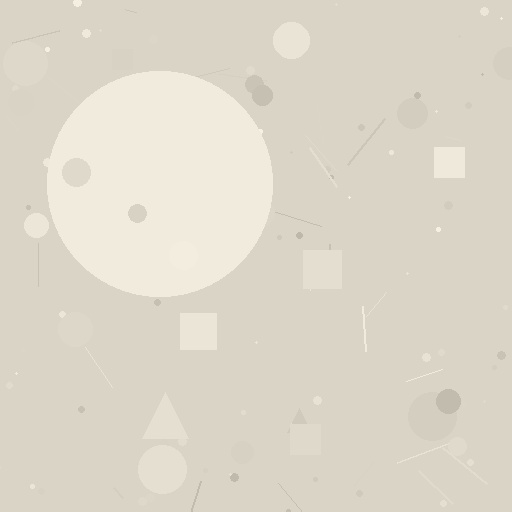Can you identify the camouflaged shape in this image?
The camouflaged shape is a circle.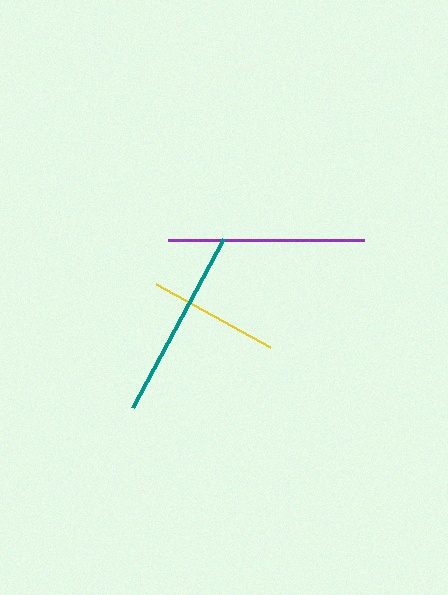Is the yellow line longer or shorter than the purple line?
The purple line is longer than the yellow line.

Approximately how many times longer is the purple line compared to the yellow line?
The purple line is approximately 1.5 times the length of the yellow line.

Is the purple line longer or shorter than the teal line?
The purple line is longer than the teal line.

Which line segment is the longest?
The purple line is the longest at approximately 196 pixels.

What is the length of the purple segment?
The purple segment is approximately 196 pixels long.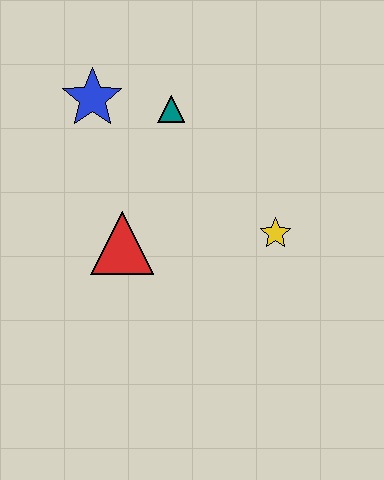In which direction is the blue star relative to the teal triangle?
The blue star is to the left of the teal triangle.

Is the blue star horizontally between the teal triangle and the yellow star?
No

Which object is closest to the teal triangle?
The blue star is closest to the teal triangle.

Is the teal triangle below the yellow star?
No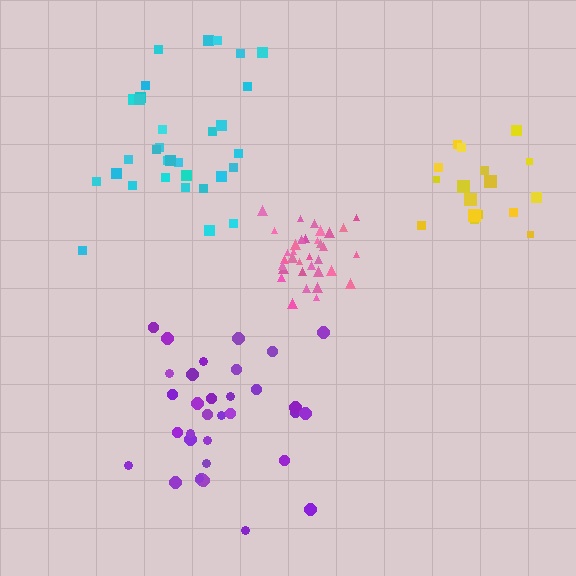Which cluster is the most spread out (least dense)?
Cyan.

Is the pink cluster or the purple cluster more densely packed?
Pink.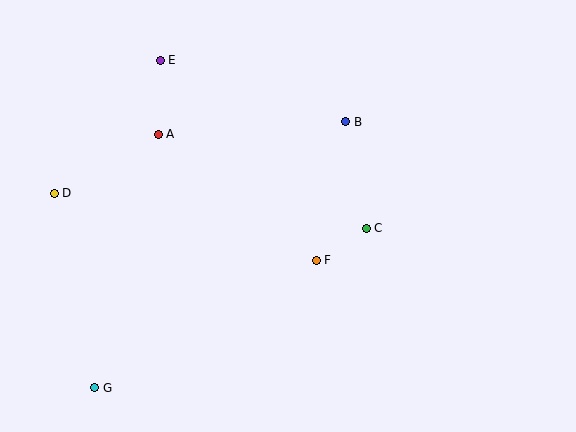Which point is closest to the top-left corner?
Point E is closest to the top-left corner.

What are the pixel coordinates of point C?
Point C is at (366, 228).